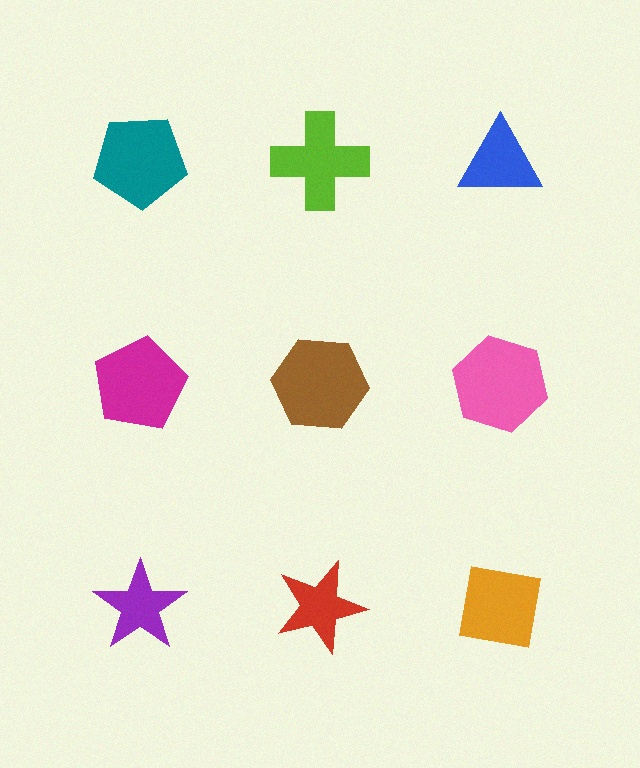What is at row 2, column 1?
A magenta pentagon.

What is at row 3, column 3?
An orange square.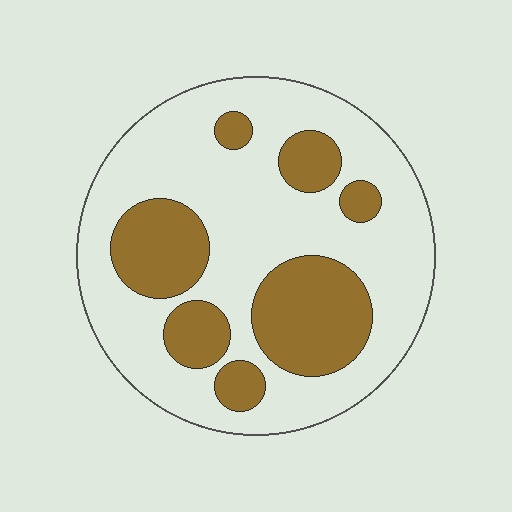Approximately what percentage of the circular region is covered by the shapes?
Approximately 30%.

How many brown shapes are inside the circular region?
7.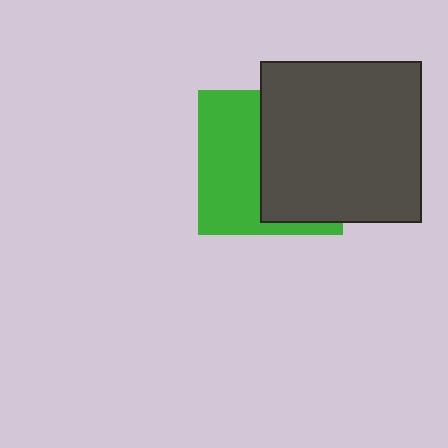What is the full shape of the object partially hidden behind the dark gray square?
The partially hidden object is a green square.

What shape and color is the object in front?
The object in front is a dark gray square.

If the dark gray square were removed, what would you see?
You would see the complete green square.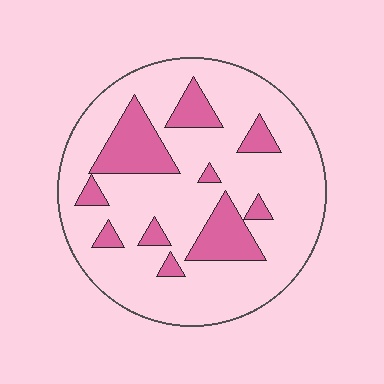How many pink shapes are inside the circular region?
10.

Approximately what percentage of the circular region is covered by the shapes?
Approximately 20%.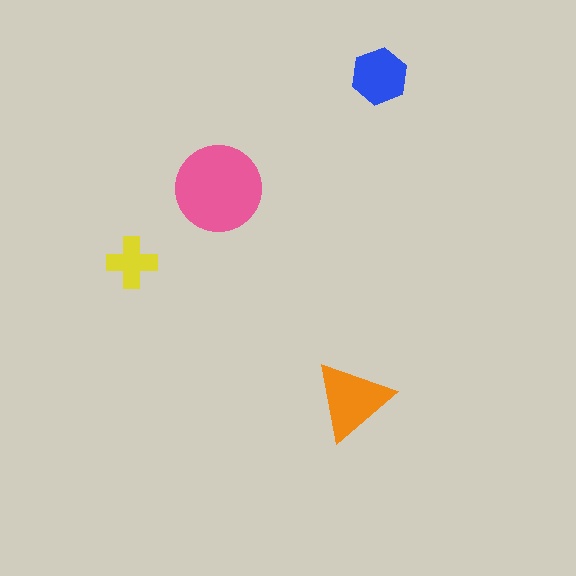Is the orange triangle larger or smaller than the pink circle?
Smaller.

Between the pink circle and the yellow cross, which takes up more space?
The pink circle.